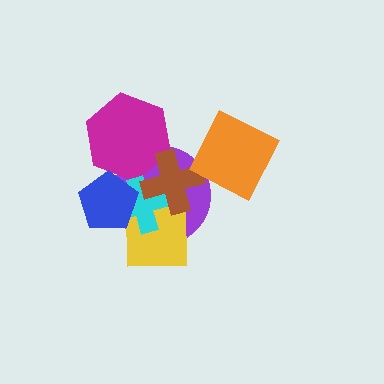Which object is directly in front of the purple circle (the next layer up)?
The yellow square is directly in front of the purple circle.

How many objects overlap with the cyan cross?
4 objects overlap with the cyan cross.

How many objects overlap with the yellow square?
4 objects overlap with the yellow square.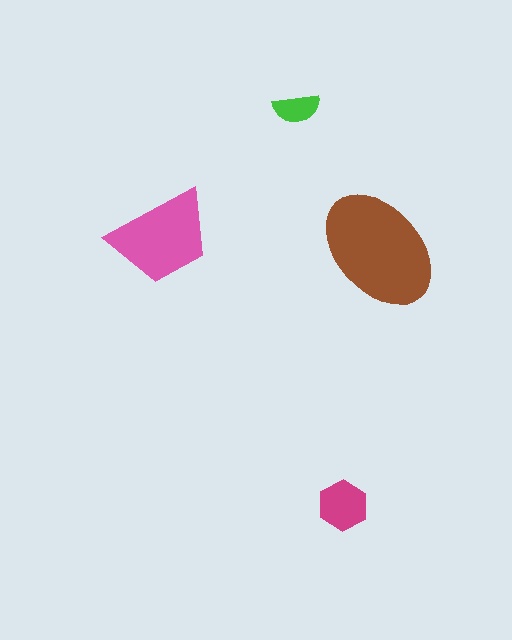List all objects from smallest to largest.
The green semicircle, the magenta hexagon, the pink trapezoid, the brown ellipse.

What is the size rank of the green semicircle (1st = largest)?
4th.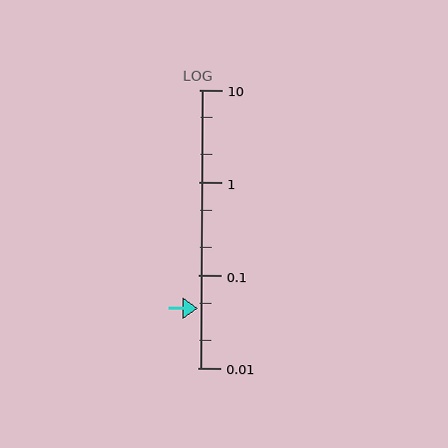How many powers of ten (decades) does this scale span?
The scale spans 3 decades, from 0.01 to 10.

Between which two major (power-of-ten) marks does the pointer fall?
The pointer is between 0.01 and 0.1.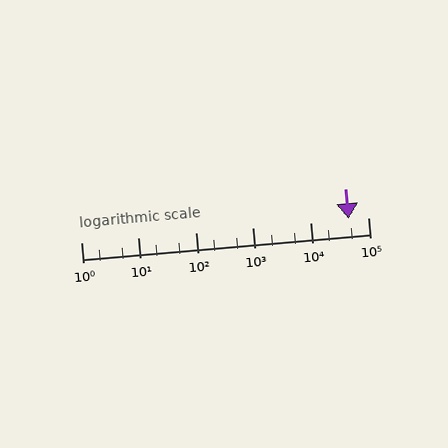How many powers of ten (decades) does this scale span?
The scale spans 5 decades, from 1 to 100000.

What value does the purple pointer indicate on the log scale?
The pointer indicates approximately 46000.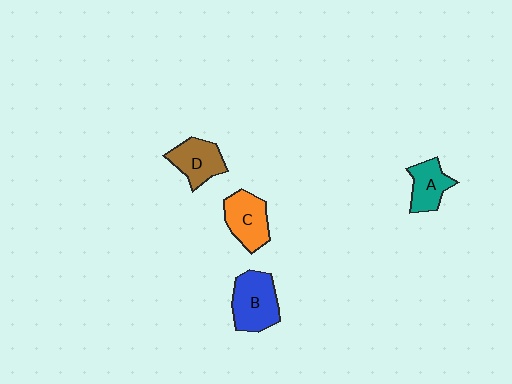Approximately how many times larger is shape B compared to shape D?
Approximately 1.3 times.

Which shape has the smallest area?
Shape A (teal).